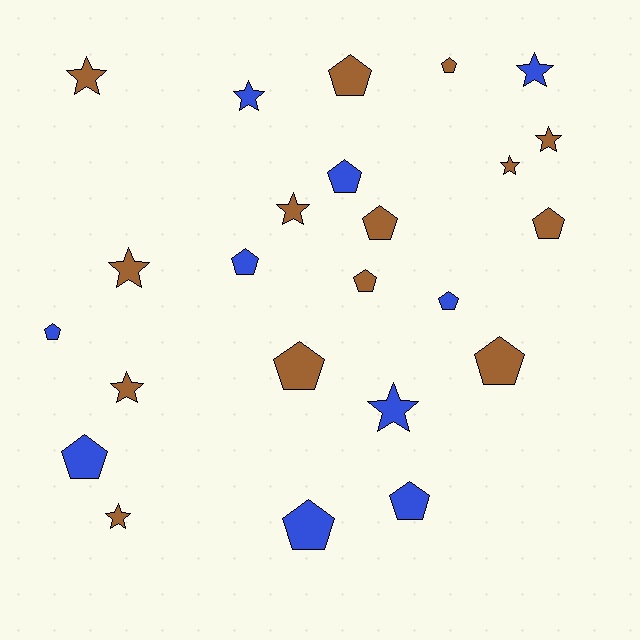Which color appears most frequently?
Brown, with 14 objects.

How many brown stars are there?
There are 7 brown stars.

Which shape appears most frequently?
Pentagon, with 14 objects.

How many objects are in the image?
There are 24 objects.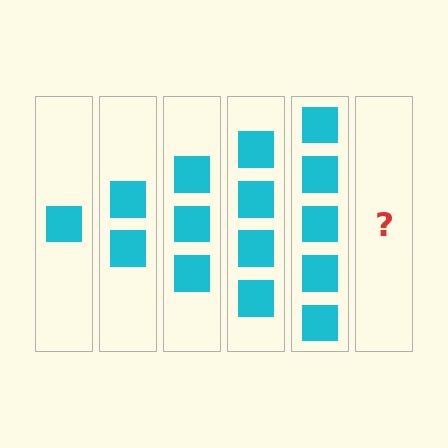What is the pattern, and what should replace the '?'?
The pattern is that each step adds one more square. The '?' should be 6 squares.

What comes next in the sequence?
The next element should be 6 squares.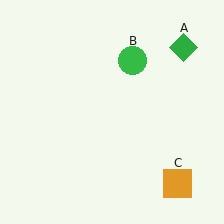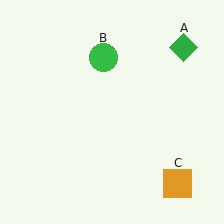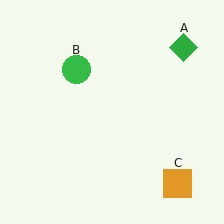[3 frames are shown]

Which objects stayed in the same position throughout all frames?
Green diamond (object A) and orange square (object C) remained stationary.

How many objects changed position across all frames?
1 object changed position: green circle (object B).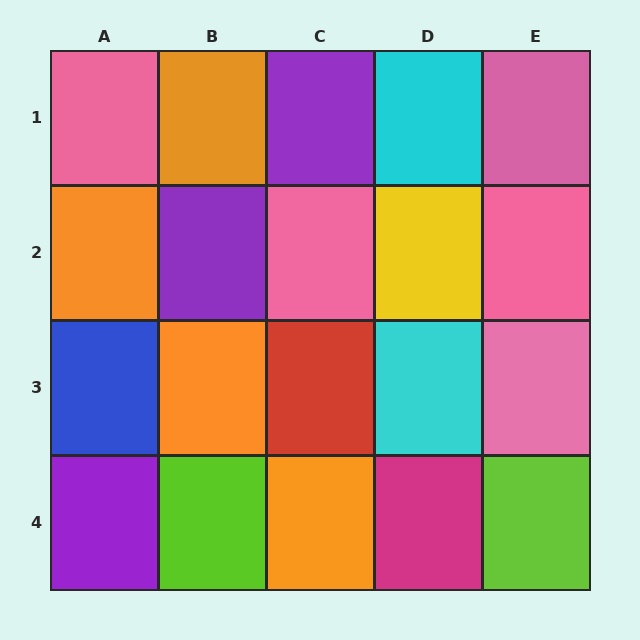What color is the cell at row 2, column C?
Pink.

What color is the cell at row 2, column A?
Orange.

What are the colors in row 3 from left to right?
Blue, orange, red, cyan, pink.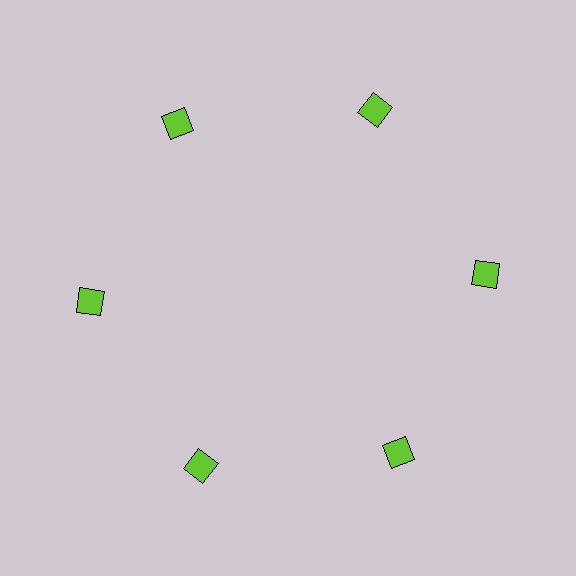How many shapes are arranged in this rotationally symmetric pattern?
There are 6 shapes, arranged in 6 groups of 1.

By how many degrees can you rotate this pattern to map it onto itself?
The pattern maps onto itself every 60 degrees of rotation.